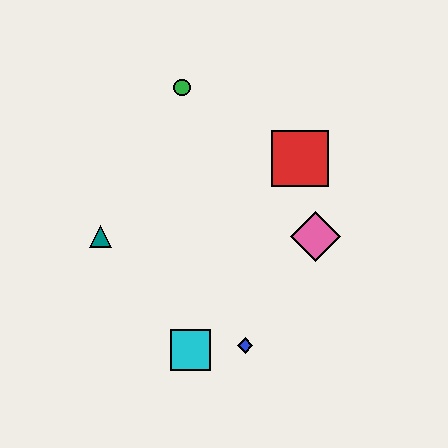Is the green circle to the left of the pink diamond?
Yes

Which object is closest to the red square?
The pink diamond is closest to the red square.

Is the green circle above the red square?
Yes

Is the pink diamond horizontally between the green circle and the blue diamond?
No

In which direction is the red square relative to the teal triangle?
The red square is to the right of the teal triangle.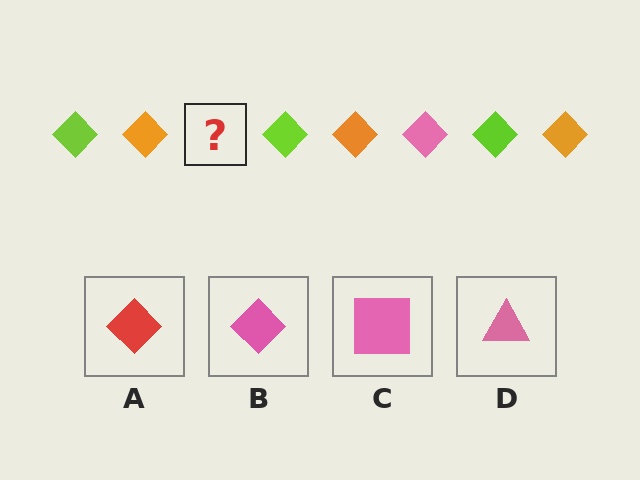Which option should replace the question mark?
Option B.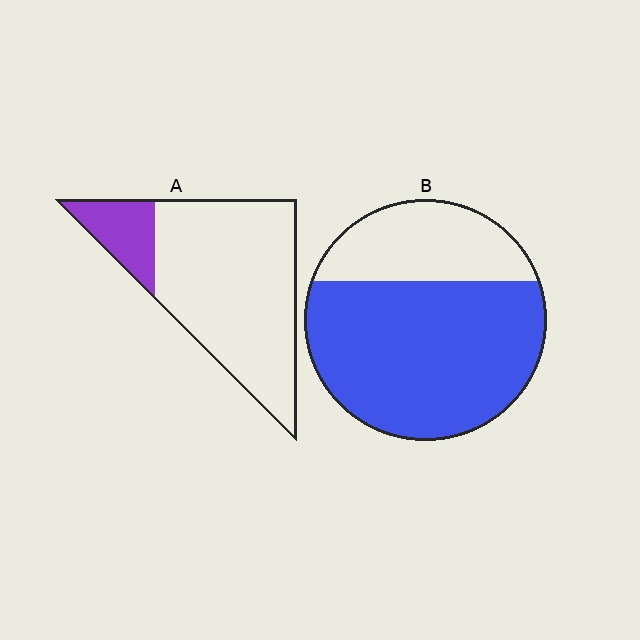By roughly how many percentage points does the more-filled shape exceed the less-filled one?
By roughly 55 percentage points (B over A).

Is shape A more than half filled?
No.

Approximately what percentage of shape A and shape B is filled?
A is approximately 15% and B is approximately 70%.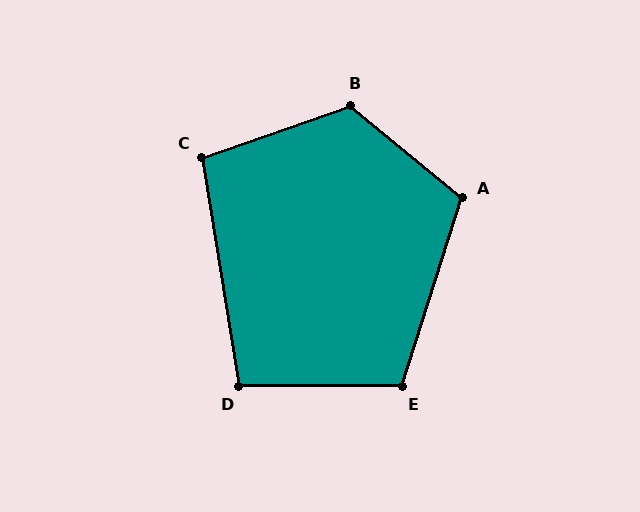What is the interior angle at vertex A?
Approximately 112 degrees (obtuse).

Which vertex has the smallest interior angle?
D, at approximately 99 degrees.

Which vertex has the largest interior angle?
B, at approximately 121 degrees.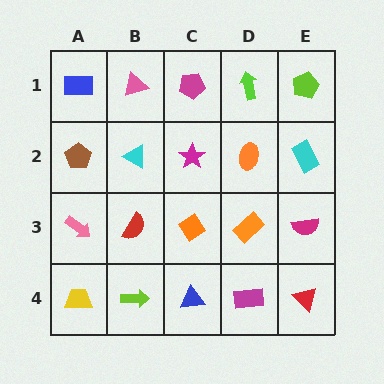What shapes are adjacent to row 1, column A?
A brown pentagon (row 2, column A), a pink triangle (row 1, column B).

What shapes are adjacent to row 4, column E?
A magenta semicircle (row 3, column E), a magenta rectangle (row 4, column D).